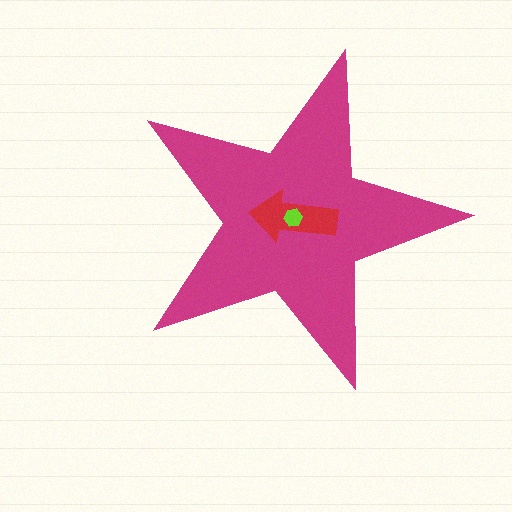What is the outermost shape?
The magenta star.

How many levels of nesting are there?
3.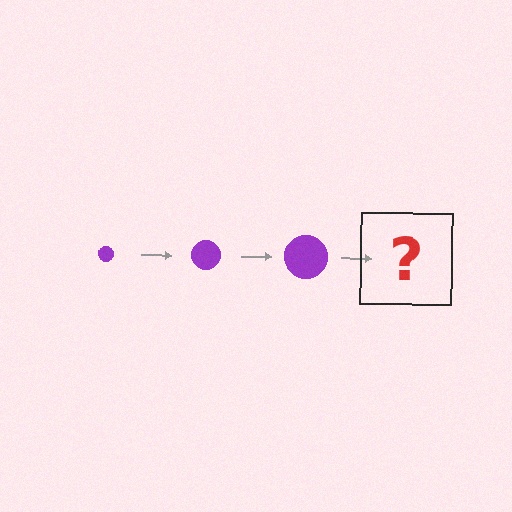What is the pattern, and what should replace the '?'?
The pattern is that the circle gets progressively larger each step. The '?' should be a purple circle, larger than the previous one.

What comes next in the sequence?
The next element should be a purple circle, larger than the previous one.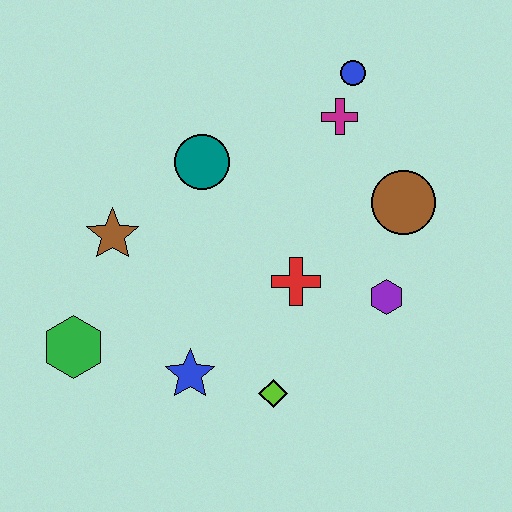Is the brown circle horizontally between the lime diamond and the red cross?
No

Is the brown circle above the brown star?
Yes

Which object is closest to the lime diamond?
The blue star is closest to the lime diamond.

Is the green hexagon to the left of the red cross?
Yes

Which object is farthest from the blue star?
The blue circle is farthest from the blue star.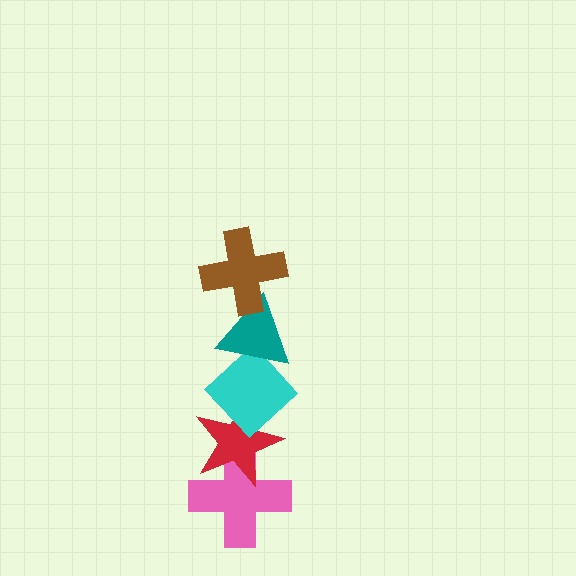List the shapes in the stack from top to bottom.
From top to bottom: the brown cross, the teal triangle, the cyan diamond, the red star, the pink cross.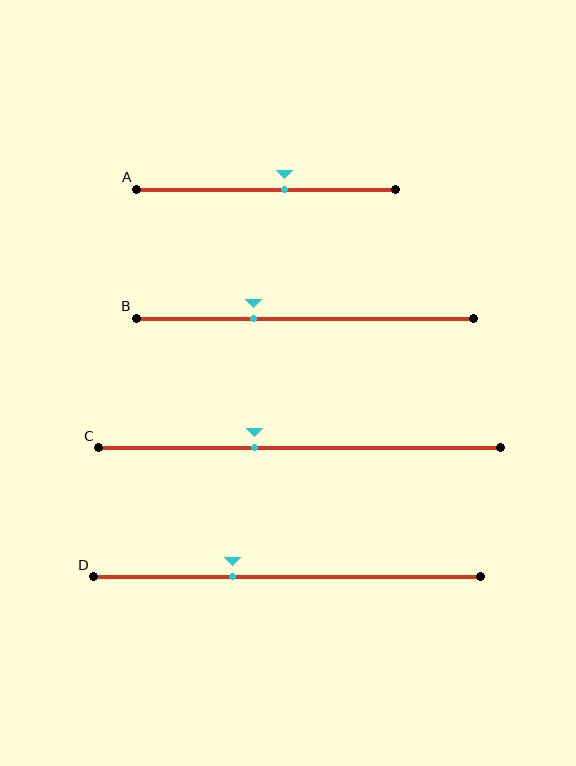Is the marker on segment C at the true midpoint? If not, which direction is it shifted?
No, the marker on segment C is shifted to the left by about 11% of the segment length.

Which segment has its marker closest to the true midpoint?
Segment A has its marker closest to the true midpoint.